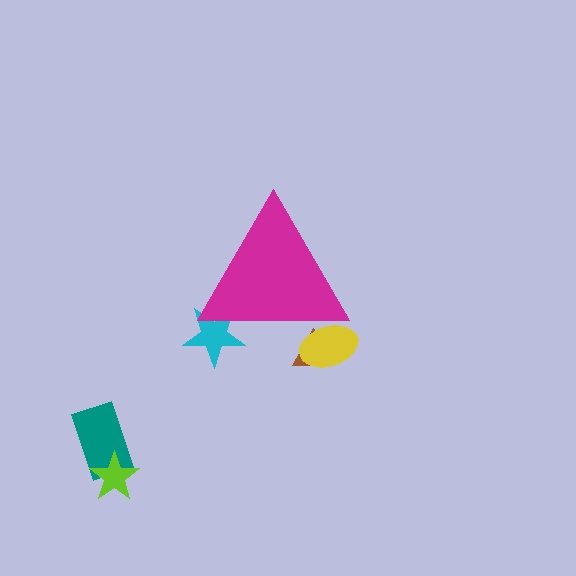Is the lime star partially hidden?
No, the lime star is fully visible.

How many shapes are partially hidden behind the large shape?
3 shapes are partially hidden.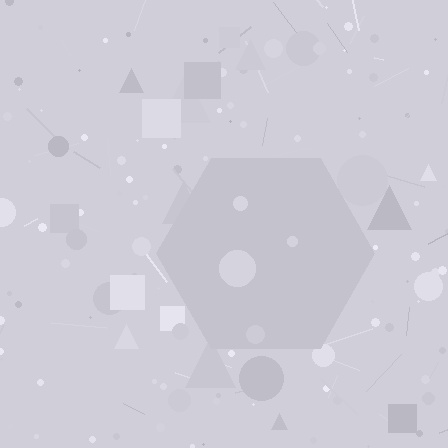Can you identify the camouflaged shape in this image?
The camouflaged shape is a hexagon.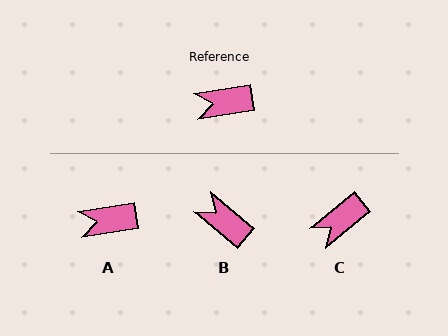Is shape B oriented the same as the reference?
No, it is off by about 48 degrees.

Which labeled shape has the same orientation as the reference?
A.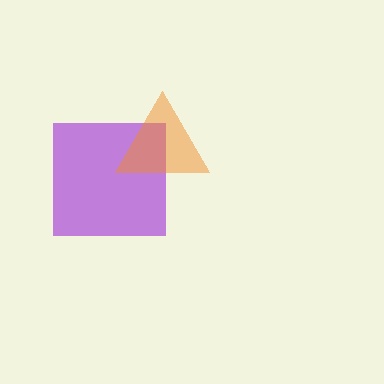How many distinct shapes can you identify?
There are 2 distinct shapes: a purple square, an orange triangle.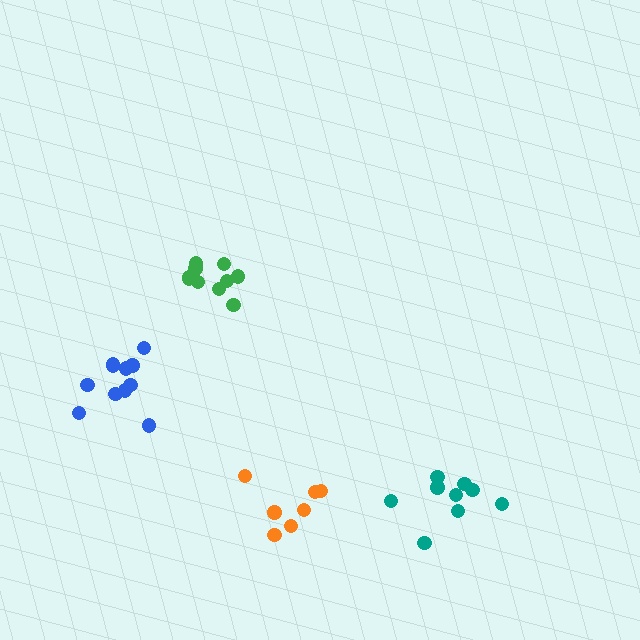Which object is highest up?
The green cluster is topmost.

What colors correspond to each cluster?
The clusters are colored: orange, blue, green, teal.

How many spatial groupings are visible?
There are 4 spatial groupings.